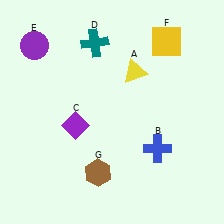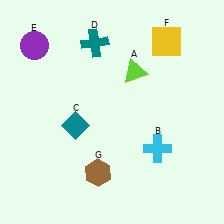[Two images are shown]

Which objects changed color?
A changed from yellow to lime. B changed from blue to cyan. C changed from purple to teal.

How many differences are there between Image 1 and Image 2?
There are 3 differences between the two images.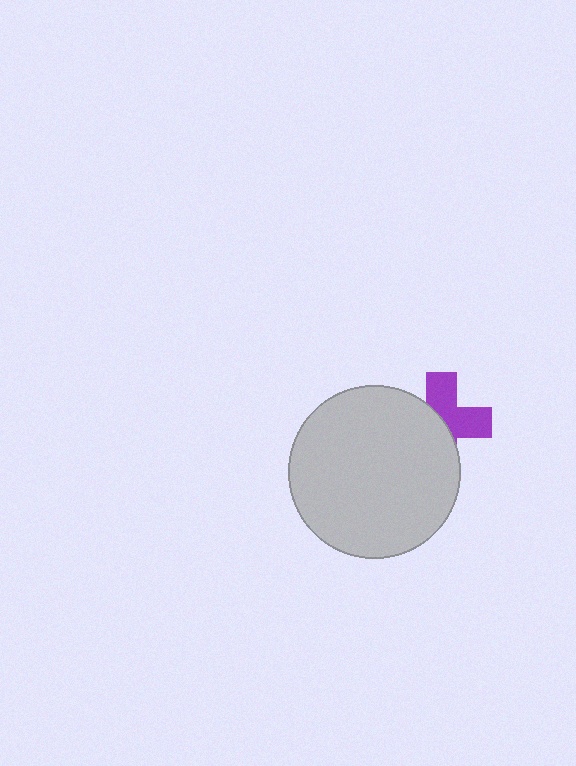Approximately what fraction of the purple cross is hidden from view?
Roughly 52% of the purple cross is hidden behind the light gray circle.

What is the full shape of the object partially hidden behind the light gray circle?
The partially hidden object is a purple cross.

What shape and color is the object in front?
The object in front is a light gray circle.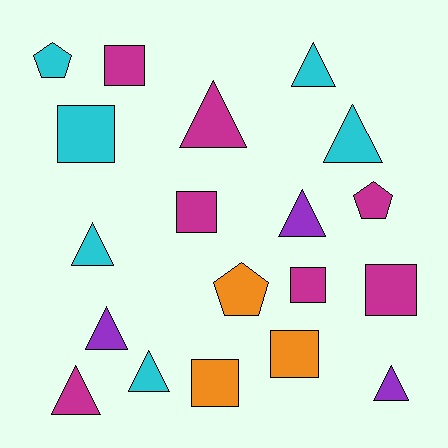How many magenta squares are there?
There are 4 magenta squares.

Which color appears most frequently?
Magenta, with 7 objects.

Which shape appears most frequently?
Triangle, with 9 objects.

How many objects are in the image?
There are 19 objects.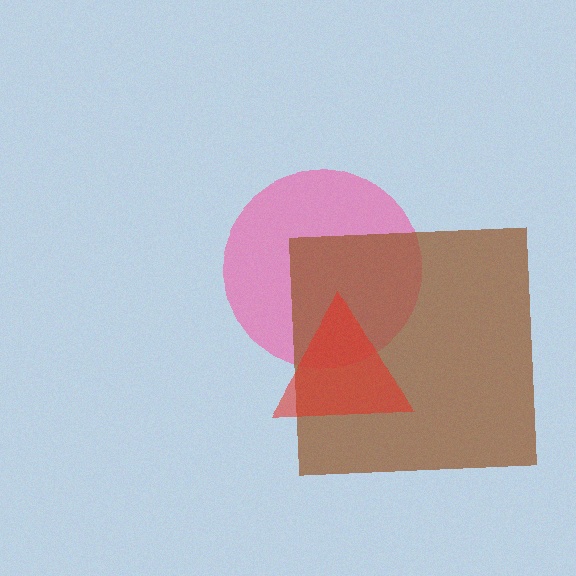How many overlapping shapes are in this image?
There are 3 overlapping shapes in the image.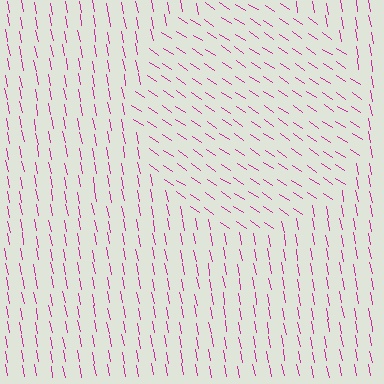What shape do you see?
I see a circle.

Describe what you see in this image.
The image is filled with small magenta line segments. A circle region in the image has lines oriented differently from the surrounding lines, creating a visible texture boundary.